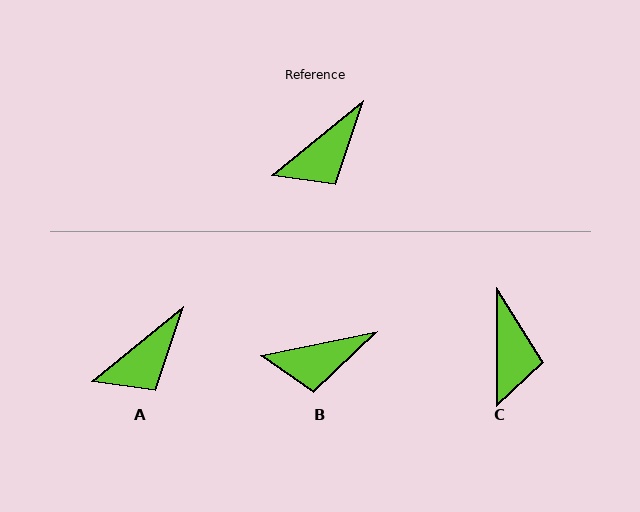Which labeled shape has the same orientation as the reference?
A.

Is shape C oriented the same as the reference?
No, it is off by about 51 degrees.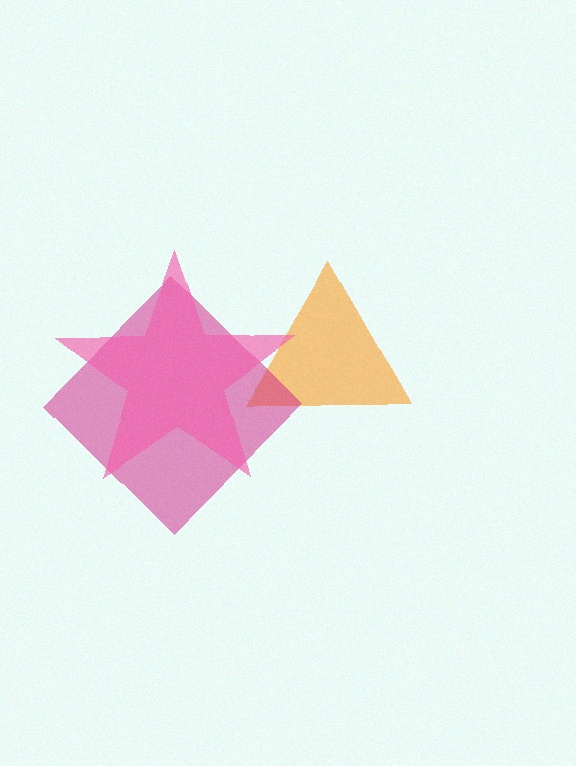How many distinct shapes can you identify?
There are 3 distinct shapes: an orange triangle, a magenta diamond, a pink star.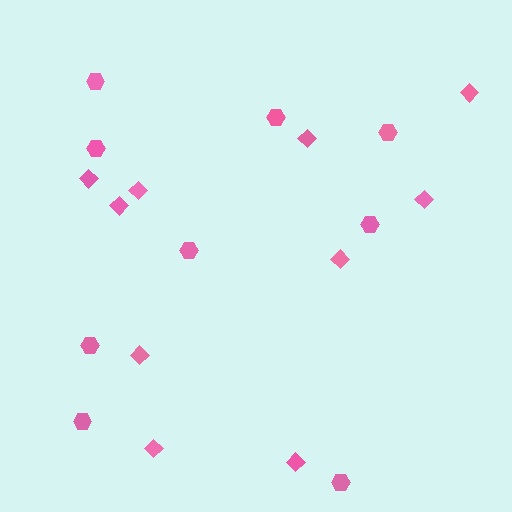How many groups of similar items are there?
There are 2 groups: one group of hexagons (9) and one group of diamonds (10).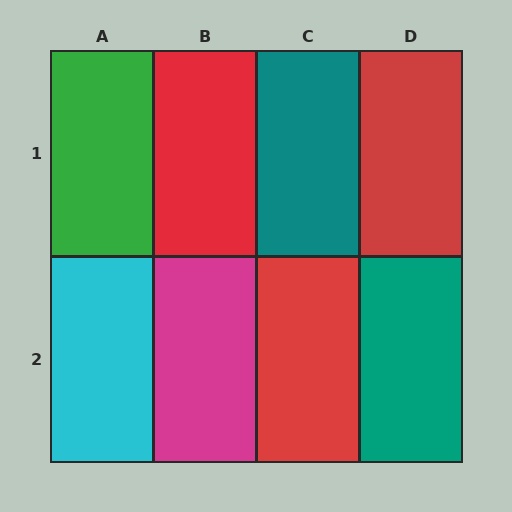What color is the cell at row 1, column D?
Red.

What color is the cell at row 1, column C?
Teal.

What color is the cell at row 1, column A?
Green.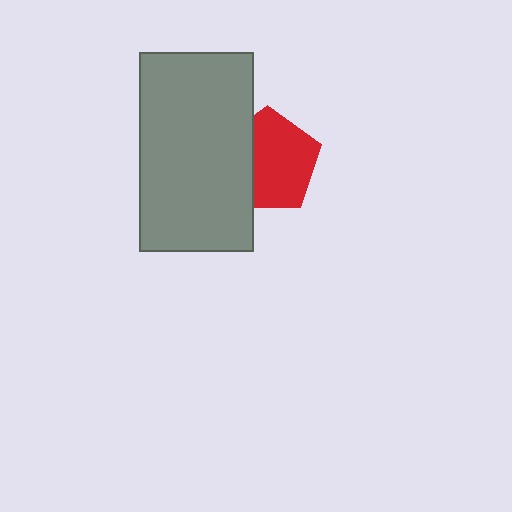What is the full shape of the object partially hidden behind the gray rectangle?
The partially hidden object is a red pentagon.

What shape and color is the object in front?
The object in front is a gray rectangle.